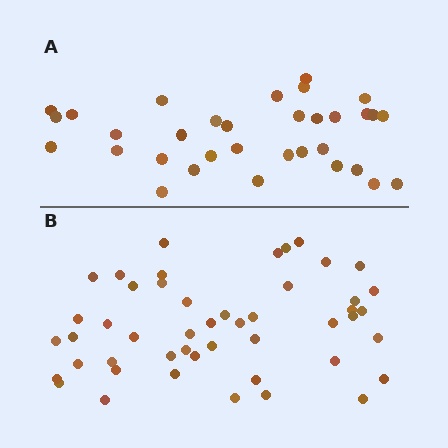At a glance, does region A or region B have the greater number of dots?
Region B (the bottom region) has more dots.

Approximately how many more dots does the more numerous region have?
Region B has approximately 15 more dots than region A.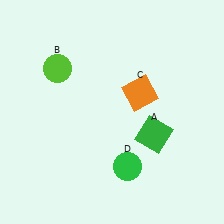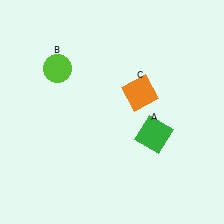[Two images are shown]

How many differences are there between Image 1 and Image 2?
There is 1 difference between the two images.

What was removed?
The green circle (D) was removed in Image 2.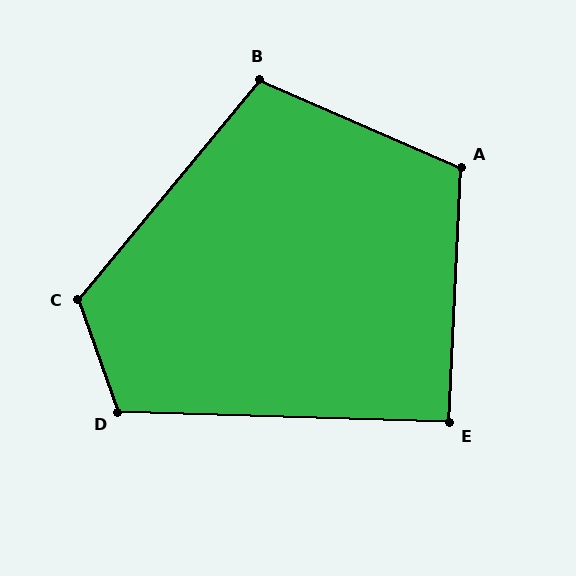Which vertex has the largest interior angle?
C, at approximately 121 degrees.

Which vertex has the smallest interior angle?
E, at approximately 91 degrees.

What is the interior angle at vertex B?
Approximately 106 degrees (obtuse).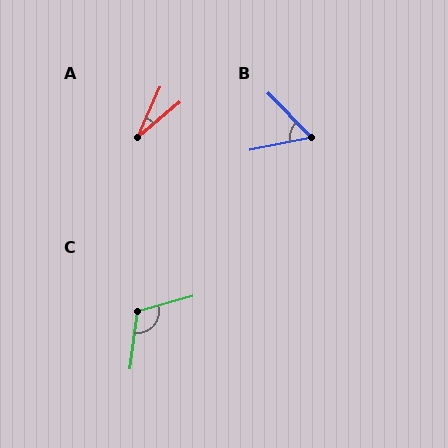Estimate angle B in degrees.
Approximately 57 degrees.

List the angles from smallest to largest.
A (26°), B (57°), C (113°).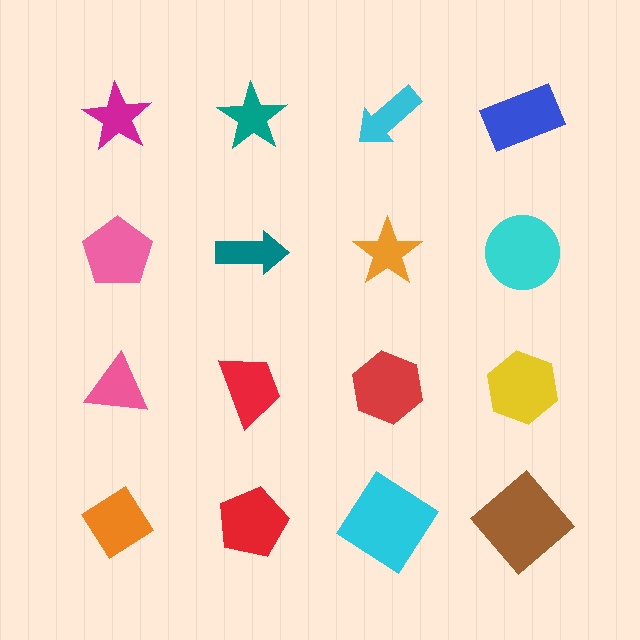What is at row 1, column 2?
A teal star.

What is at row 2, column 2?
A teal arrow.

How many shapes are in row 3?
4 shapes.